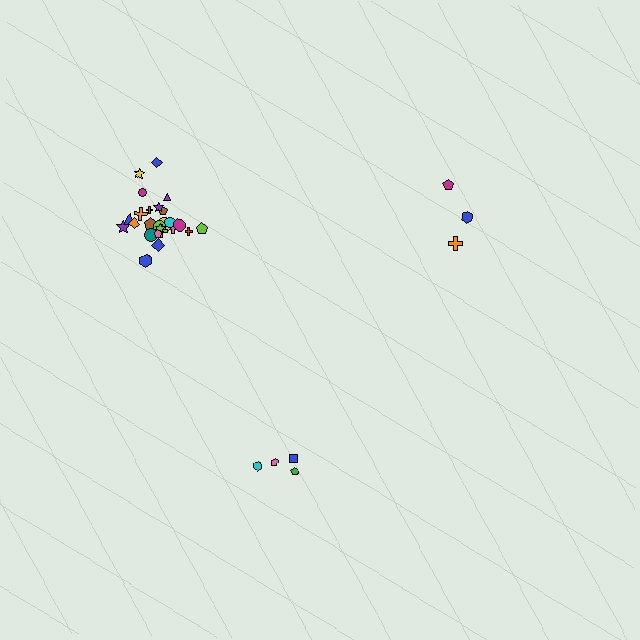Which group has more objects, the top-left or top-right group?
The top-left group.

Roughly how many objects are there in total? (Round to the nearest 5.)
Roughly 30 objects in total.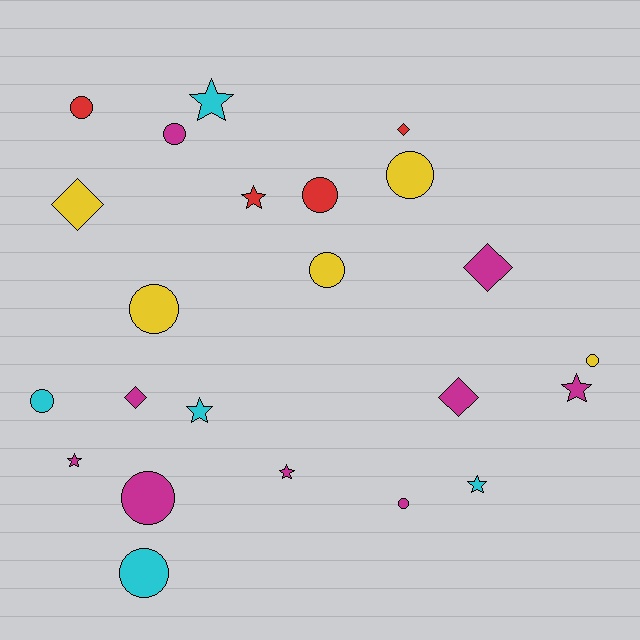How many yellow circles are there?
There are 4 yellow circles.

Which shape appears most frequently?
Circle, with 11 objects.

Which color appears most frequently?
Magenta, with 9 objects.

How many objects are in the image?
There are 23 objects.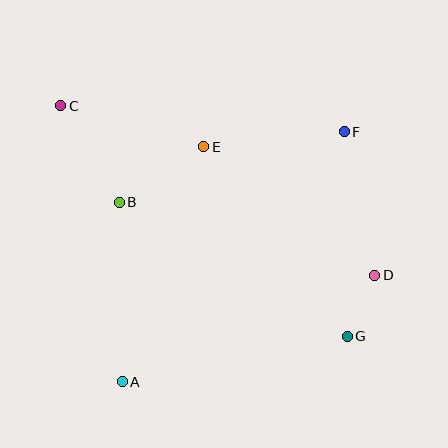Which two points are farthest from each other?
Points C and G are farthest from each other.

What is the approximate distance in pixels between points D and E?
The distance between D and E is approximately 214 pixels.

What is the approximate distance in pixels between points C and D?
The distance between C and D is approximately 357 pixels.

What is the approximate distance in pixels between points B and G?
The distance between B and G is approximately 265 pixels.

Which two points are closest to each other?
Points D and G are closest to each other.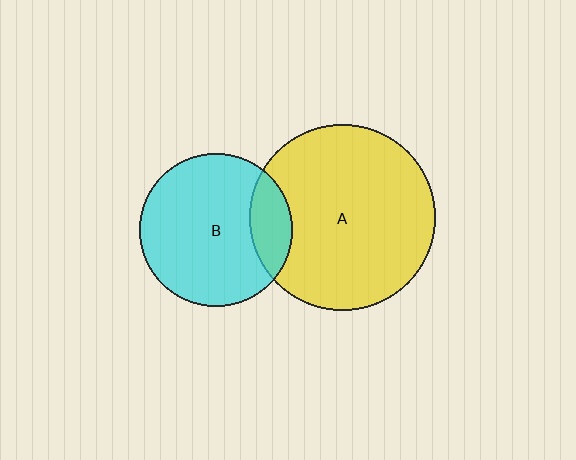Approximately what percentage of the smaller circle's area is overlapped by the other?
Approximately 20%.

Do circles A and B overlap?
Yes.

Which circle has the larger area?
Circle A (yellow).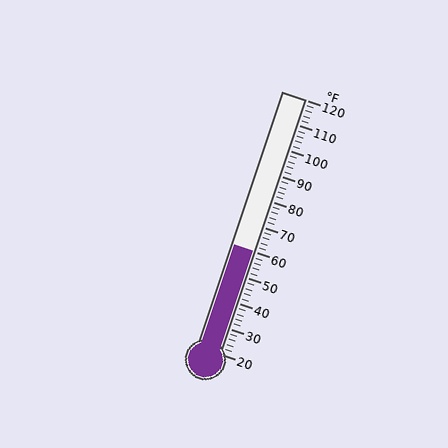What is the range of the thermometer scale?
The thermometer scale ranges from 20°F to 120°F.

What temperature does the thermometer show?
The thermometer shows approximately 60°F.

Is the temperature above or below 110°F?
The temperature is below 110°F.